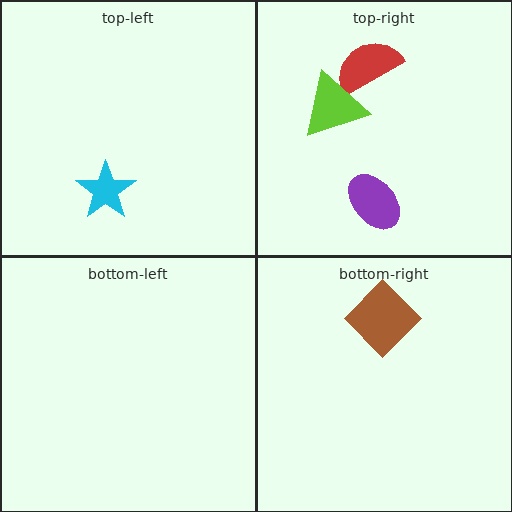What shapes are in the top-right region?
The red semicircle, the purple ellipse, the lime triangle.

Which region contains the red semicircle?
The top-right region.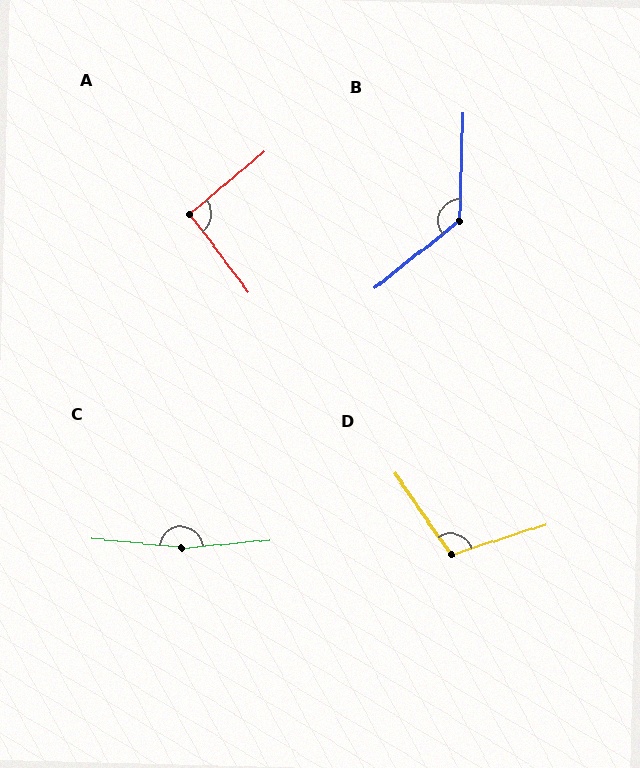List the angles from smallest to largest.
A (93°), D (107°), B (130°), C (169°).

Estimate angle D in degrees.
Approximately 107 degrees.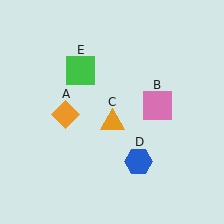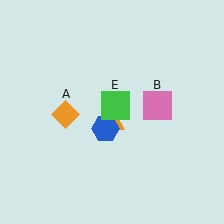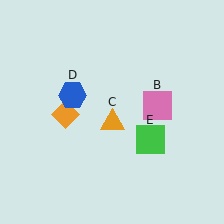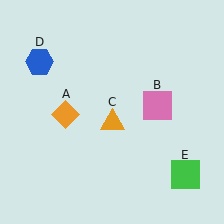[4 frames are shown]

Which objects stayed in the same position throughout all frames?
Orange diamond (object A) and pink square (object B) and orange triangle (object C) remained stationary.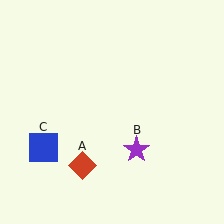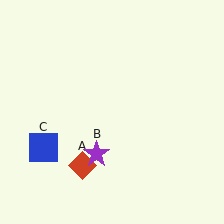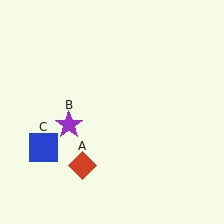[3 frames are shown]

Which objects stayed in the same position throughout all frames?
Red diamond (object A) and blue square (object C) remained stationary.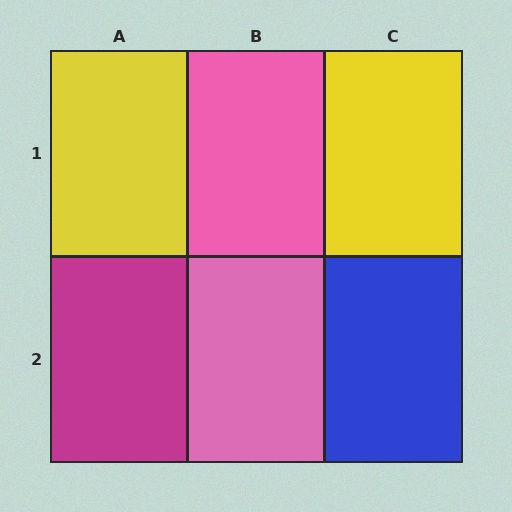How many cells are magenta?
1 cell is magenta.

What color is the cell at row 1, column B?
Pink.